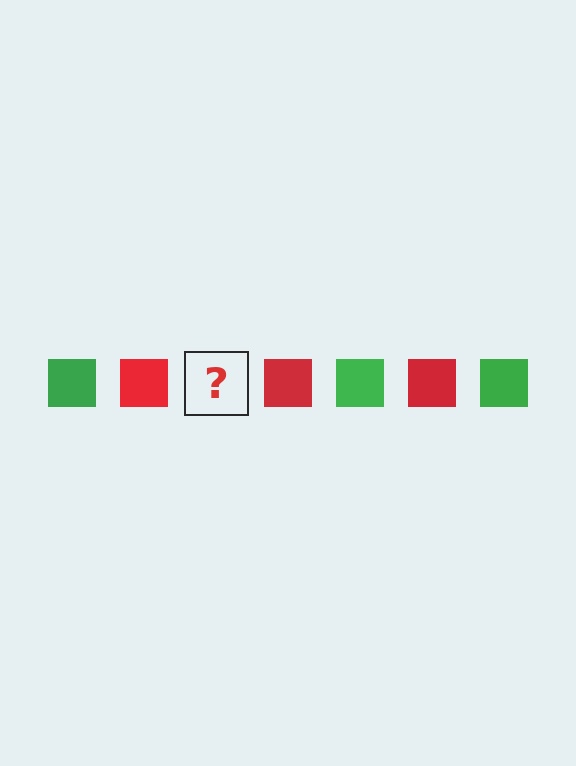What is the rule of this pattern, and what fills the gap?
The rule is that the pattern cycles through green, red squares. The gap should be filled with a green square.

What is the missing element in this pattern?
The missing element is a green square.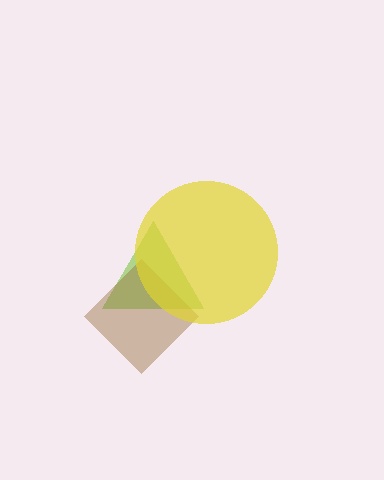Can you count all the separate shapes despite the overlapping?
Yes, there are 3 separate shapes.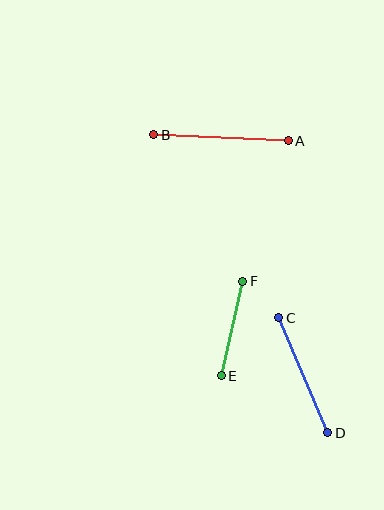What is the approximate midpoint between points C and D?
The midpoint is at approximately (303, 375) pixels.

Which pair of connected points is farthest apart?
Points A and B are farthest apart.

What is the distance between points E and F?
The distance is approximately 97 pixels.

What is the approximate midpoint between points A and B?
The midpoint is at approximately (221, 138) pixels.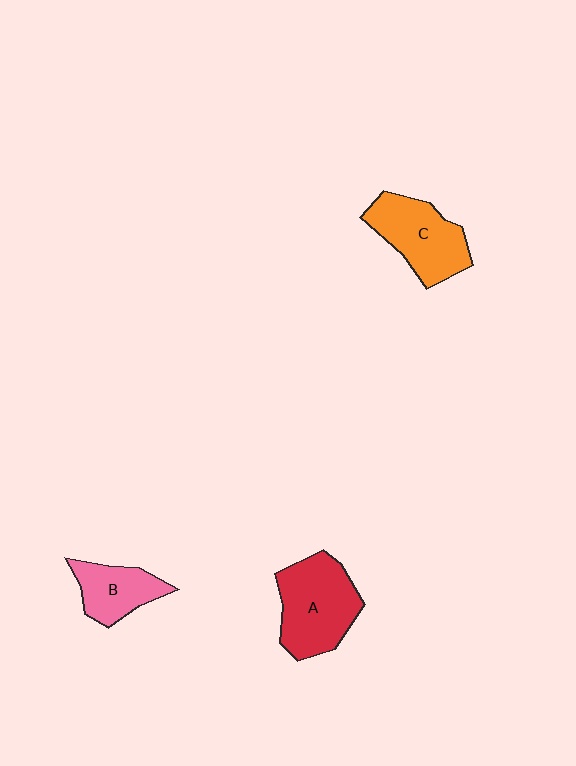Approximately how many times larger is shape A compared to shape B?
Approximately 1.6 times.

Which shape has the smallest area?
Shape B (pink).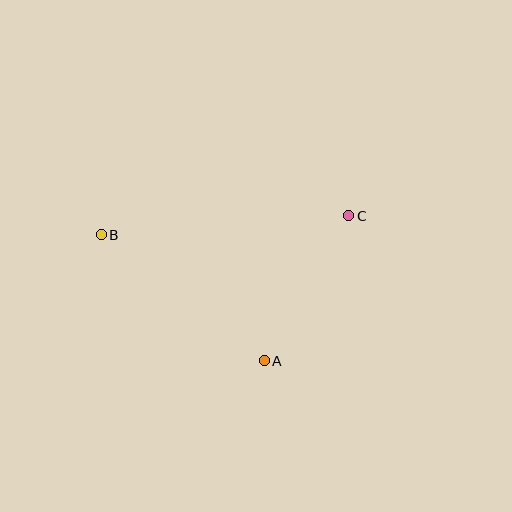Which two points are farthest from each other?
Points B and C are farthest from each other.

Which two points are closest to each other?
Points A and C are closest to each other.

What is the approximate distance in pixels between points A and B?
The distance between A and B is approximately 206 pixels.